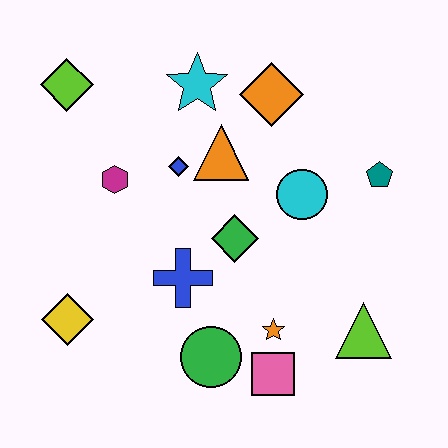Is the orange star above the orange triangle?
No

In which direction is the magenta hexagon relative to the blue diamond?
The magenta hexagon is to the left of the blue diamond.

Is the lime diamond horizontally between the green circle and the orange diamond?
No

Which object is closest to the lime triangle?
The orange star is closest to the lime triangle.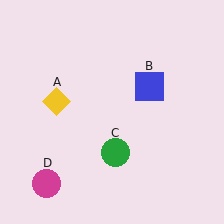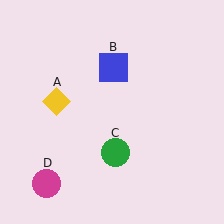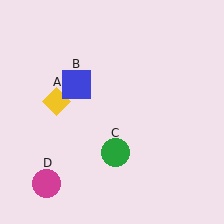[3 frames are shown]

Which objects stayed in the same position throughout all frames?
Yellow diamond (object A) and green circle (object C) and magenta circle (object D) remained stationary.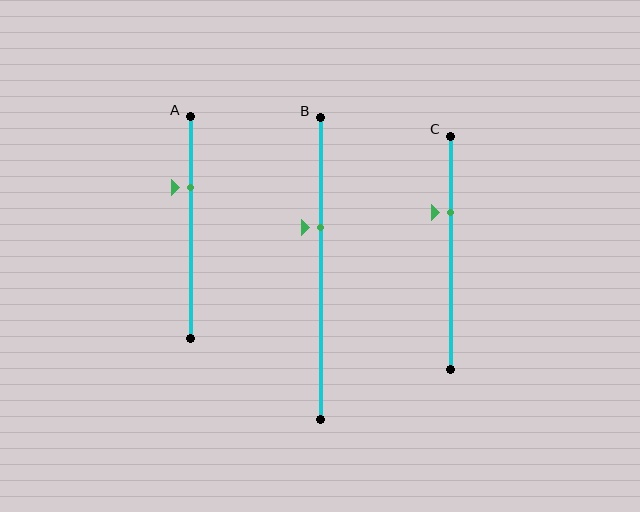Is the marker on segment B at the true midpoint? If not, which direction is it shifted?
No, the marker on segment B is shifted upward by about 14% of the segment length.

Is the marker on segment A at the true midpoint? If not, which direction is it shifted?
No, the marker on segment A is shifted upward by about 18% of the segment length.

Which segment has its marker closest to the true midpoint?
Segment B has its marker closest to the true midpoint.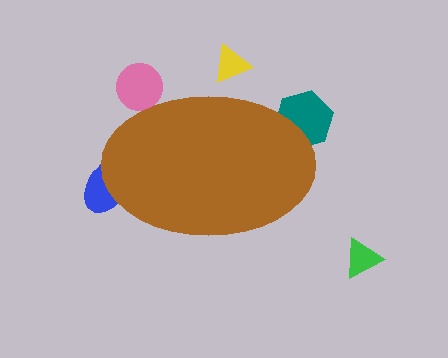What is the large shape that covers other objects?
A brown ellipse.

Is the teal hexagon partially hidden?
Yes, the teal hexagon is partially hidden behind the brown ellipse.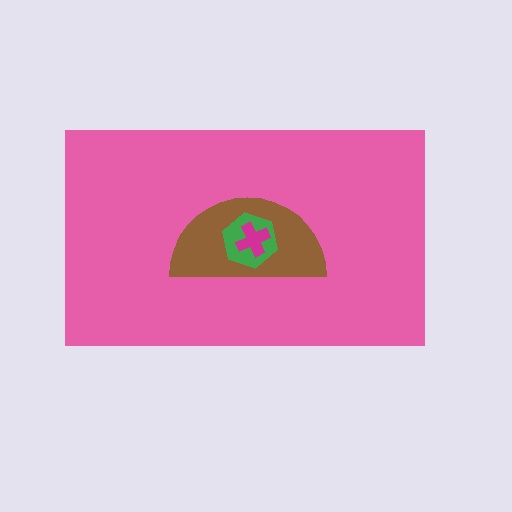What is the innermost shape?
The magenta cross.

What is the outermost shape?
The pink rectangle.